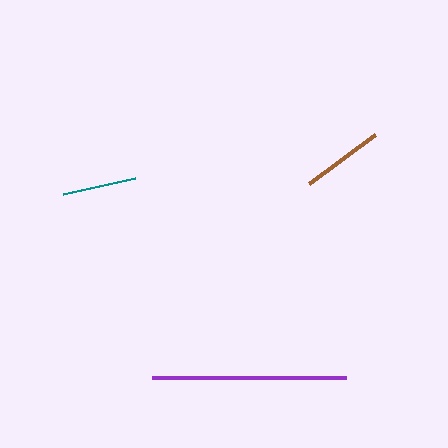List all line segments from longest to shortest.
From longest to shortest: purple, brown, teal.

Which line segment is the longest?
The purple line is the longest at approximately 194 pixels.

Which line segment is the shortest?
The teal line is the shortest at approximately 73 pixels.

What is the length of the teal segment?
The teal segment is approximately 73 pixels long.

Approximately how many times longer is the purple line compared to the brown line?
The purple line is approximately 2.4 times the length of the brown line.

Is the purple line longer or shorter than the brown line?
The purple line is longer than the brown line.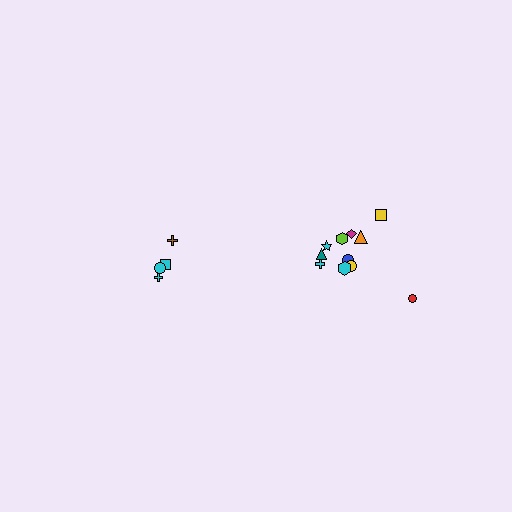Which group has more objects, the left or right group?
The right group.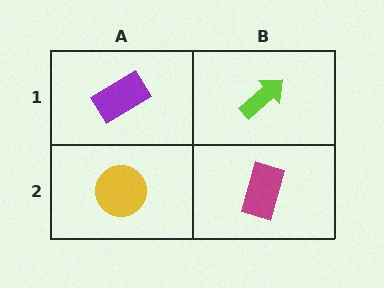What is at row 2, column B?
A magenta rectangle.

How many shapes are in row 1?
2 shapes.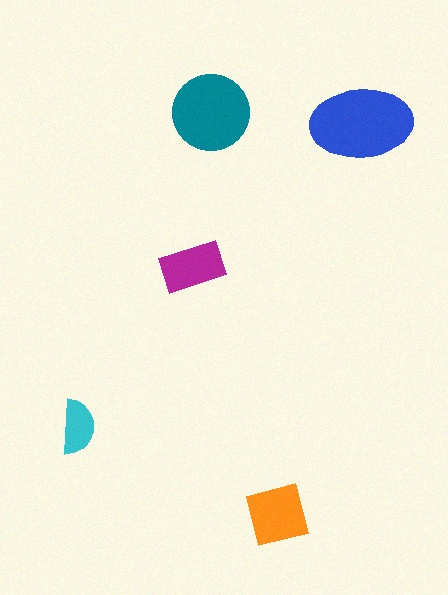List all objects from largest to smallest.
The blue ellipse, the teal circle, the orange square, the magenta rectangle, the cyan semicircle.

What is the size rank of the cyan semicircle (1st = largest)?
5th.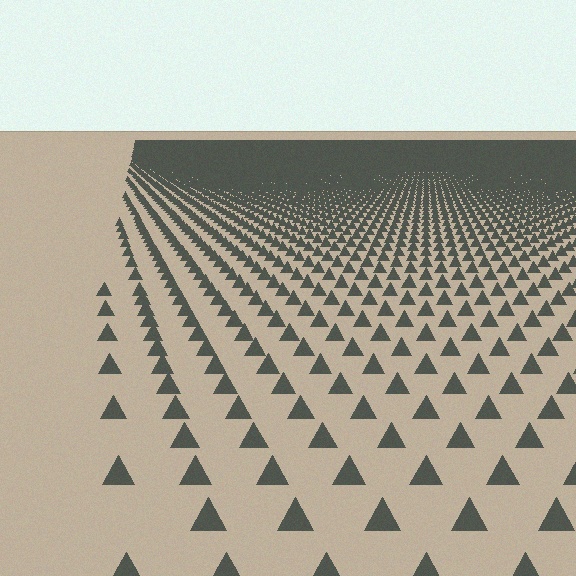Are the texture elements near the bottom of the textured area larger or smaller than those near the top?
Larger. Near the bottom, elements are closer to the viewer and appear at a bigger on-screen size.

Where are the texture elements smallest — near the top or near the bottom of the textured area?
Near the top.